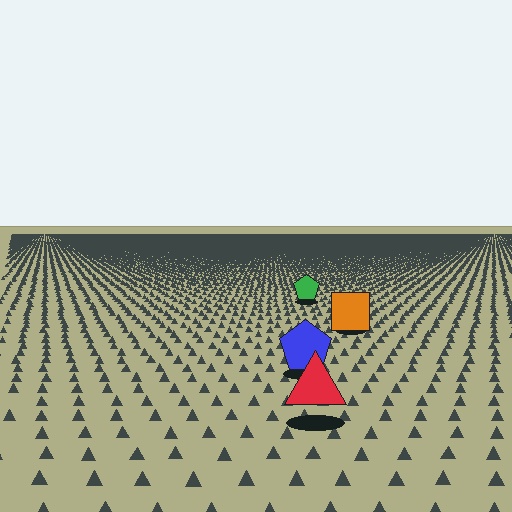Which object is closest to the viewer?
The red triangle is closest. The texture marks near it are larger and more spread out.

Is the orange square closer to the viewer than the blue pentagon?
No. The blue pentagon is closer — you can tell from the texture gradient: the ground texture is coarser near it.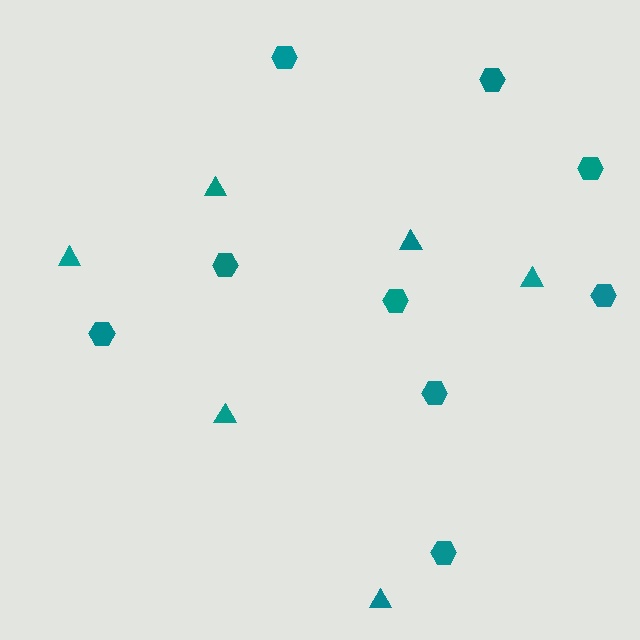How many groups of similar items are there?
There are 2 groups: one group of triangles (6) and one group of hexagons (9).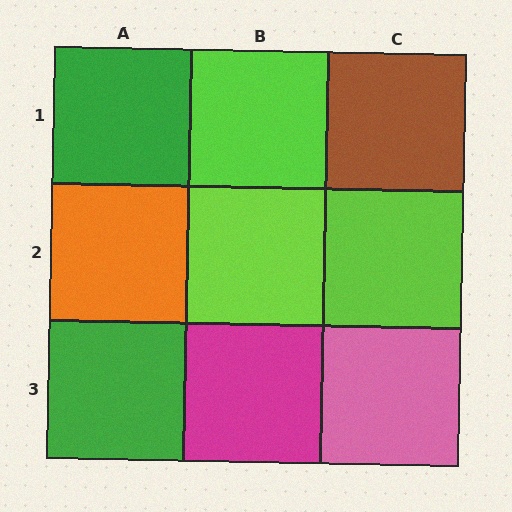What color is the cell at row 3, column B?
Magenta.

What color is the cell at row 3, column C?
Pink.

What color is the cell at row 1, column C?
Brown.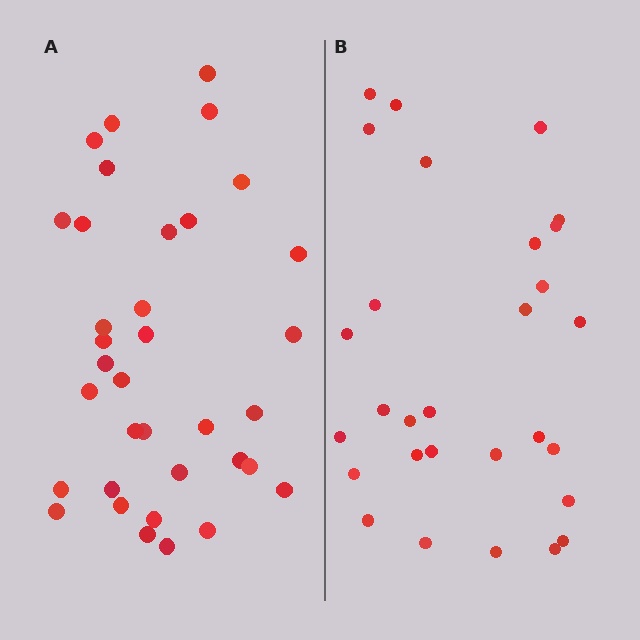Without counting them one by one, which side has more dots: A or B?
Region A (the left region) has more dots.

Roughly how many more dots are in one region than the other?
Region A has about 6 more dots than region B.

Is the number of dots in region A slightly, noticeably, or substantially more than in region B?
Region A has only slightly more — the two regions are fairly close. The ratio is roughly 1.2 to 1.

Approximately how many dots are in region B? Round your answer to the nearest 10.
About 30 dots. (The exact count is 29, which rounds to 30.)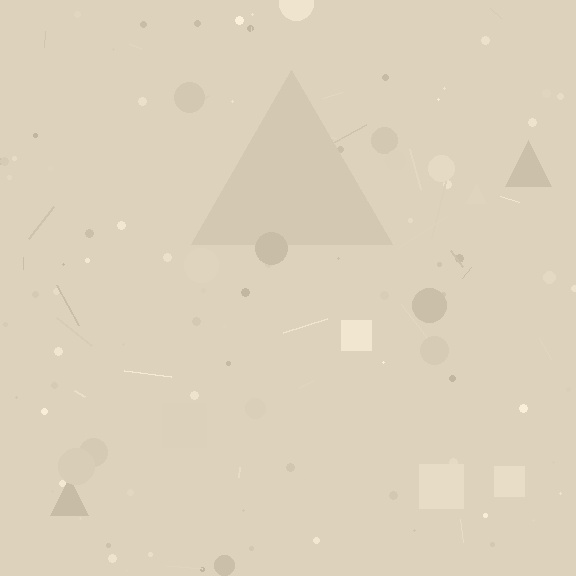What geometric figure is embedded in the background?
A triangle is embedded in the background.